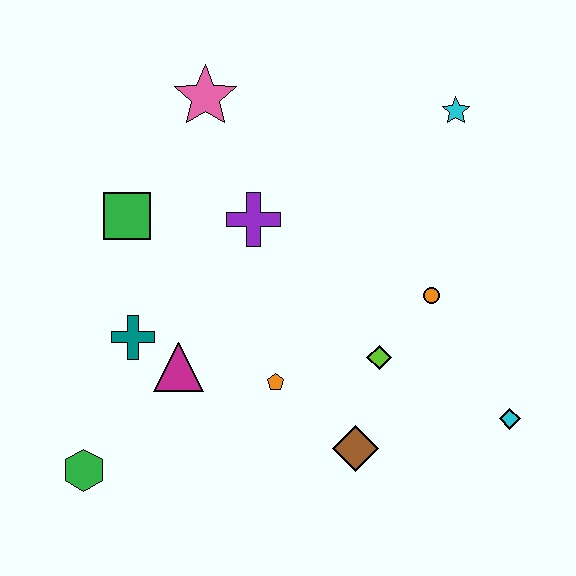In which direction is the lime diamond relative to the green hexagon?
The lime diamond is to the right of the green hexagon.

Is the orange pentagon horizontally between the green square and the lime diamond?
Yes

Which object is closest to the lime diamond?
The orange circle is closest to the lime diamond.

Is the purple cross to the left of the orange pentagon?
Yes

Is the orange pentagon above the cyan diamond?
Yes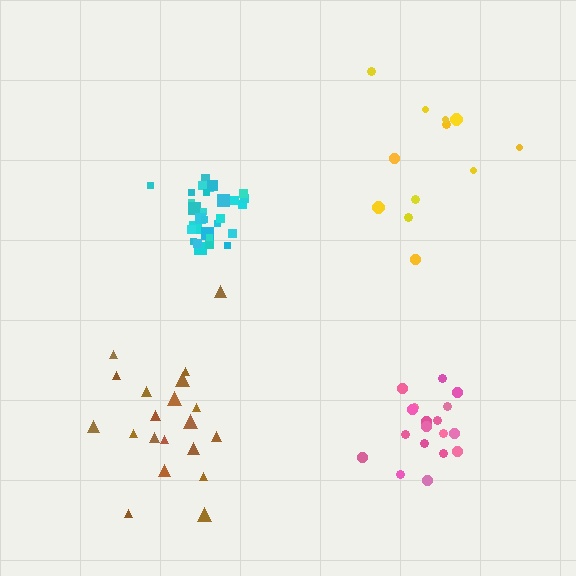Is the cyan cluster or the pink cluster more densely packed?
Cyan.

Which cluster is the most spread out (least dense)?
Yellow.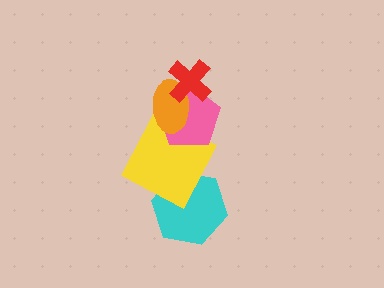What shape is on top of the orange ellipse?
The red cross is on top of the orange ellipse.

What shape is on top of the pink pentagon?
The orange ellipse is on top of the pink pentagon.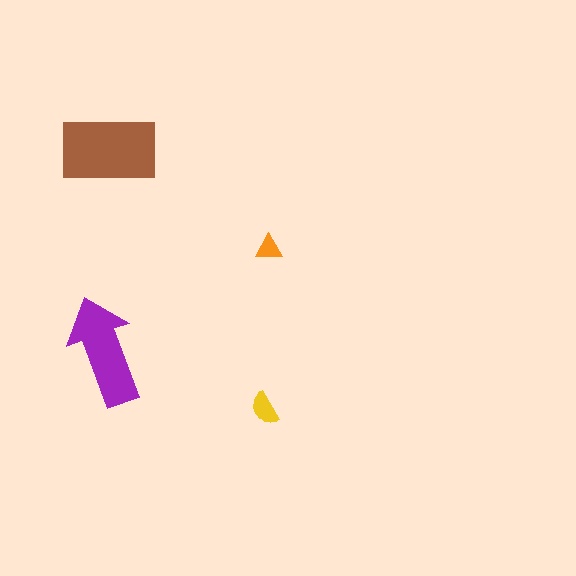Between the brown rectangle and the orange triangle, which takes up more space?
The brown rectangle.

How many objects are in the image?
There are 4 objects in the image.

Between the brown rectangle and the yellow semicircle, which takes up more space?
The brown rectangle.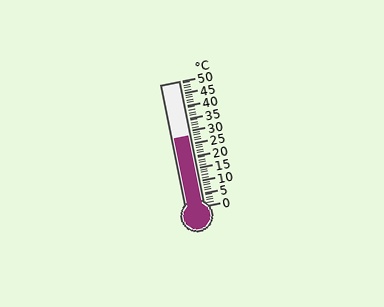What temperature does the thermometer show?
The thermometer shows approximately 28°C.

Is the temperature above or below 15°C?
The temperature is above 15°C.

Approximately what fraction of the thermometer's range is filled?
The thermometer is filled to approximately 55% of its range.